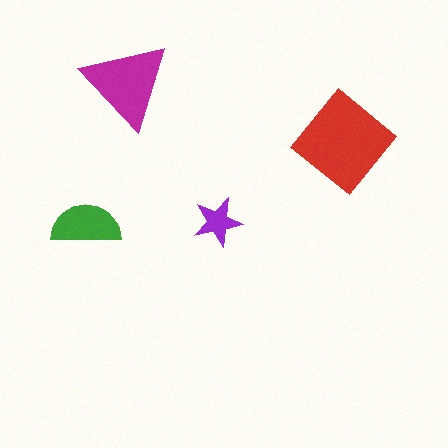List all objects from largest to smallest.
The red diamond, the magenta triangle, the green semicircle, the purple star.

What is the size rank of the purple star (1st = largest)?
4th.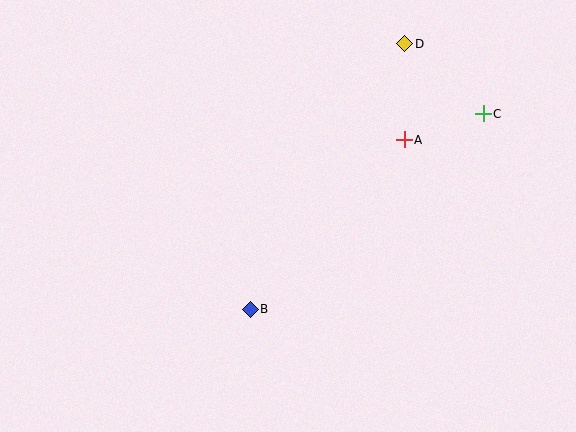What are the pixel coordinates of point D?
Point D is at (404, 44).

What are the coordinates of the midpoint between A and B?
The midpoint between A and B is at (327, 224).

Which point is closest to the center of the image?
Point B at (250, 309) is closest to the center.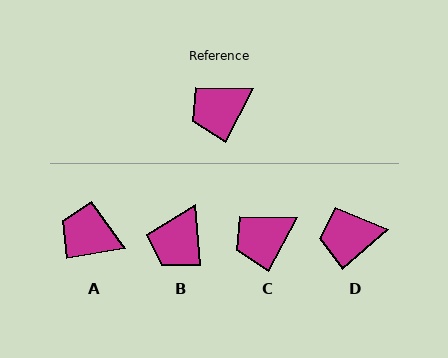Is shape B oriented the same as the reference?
No, it is off by about 32 degrees.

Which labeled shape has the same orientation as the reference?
C.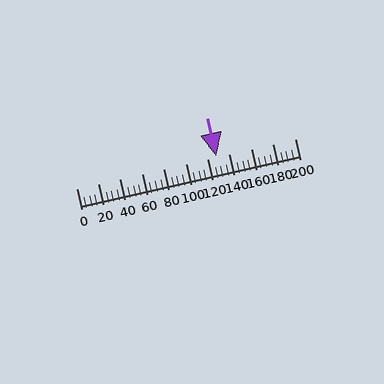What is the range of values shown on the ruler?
The ruler shows values from 0 to 200.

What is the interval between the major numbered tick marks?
The major tick marks are spaced 20 units apart.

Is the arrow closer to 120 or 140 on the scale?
The arrow is closer to 120.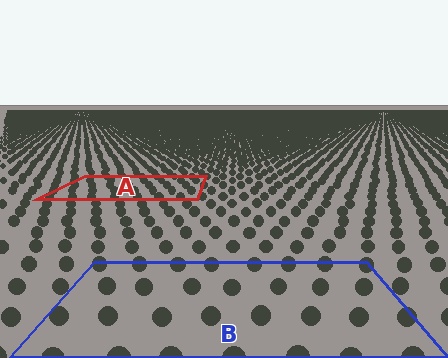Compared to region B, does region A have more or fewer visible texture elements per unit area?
Region A has more texture elements per unit area — they are packed more densely because it is farther away.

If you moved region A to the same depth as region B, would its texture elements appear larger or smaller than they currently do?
They would appear larger. At a closer depth, the same texture elements are projected at a bigger on-screen size.